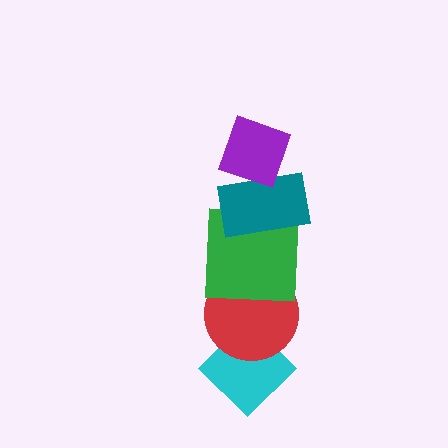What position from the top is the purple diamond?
The purple diamond is 1st from the top.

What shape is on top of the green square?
The teal rectangle is on top of the green square.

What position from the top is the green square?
The green square is 3rd from the top.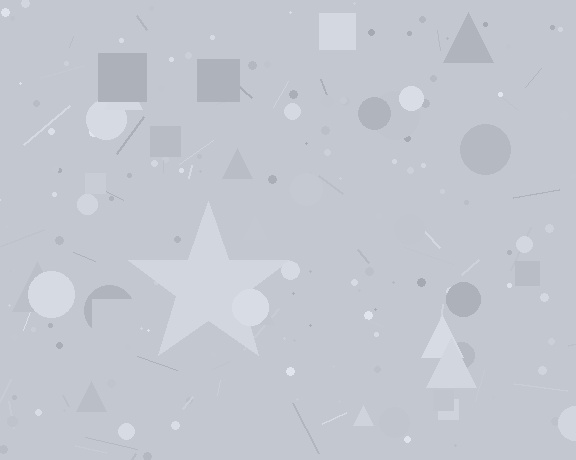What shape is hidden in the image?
A star is hidden in the image.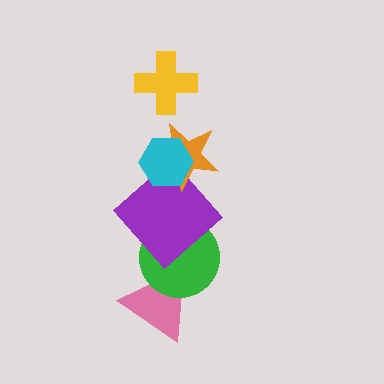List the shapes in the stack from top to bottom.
From top to bottom: the yellow cross, the cyan hexagon, the orange star, the purple diamond, the green circle, the pink triangle.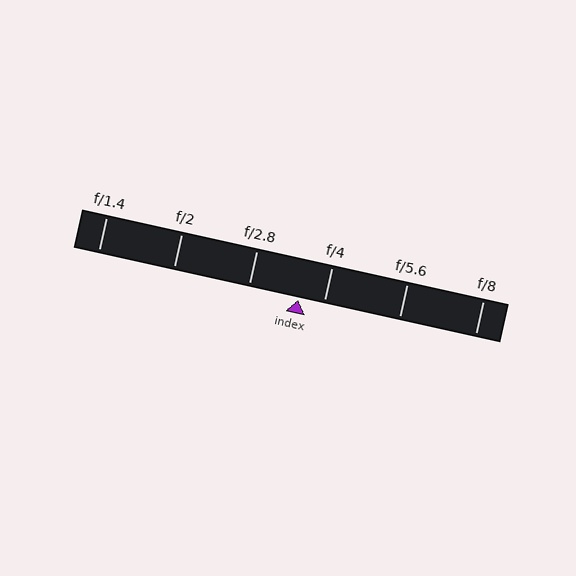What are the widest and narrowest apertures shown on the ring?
The widest aperture shown is f/1.4 and the narrowest is f/8.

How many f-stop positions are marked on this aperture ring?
There are 6 f-stop positions marked.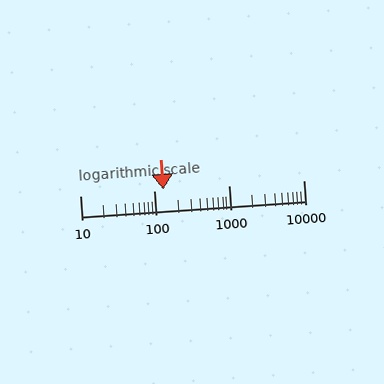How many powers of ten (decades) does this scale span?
The scale spans 3 decades, from 10 to 10000.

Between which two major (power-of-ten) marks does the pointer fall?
The pointer is between 100 and 1000.